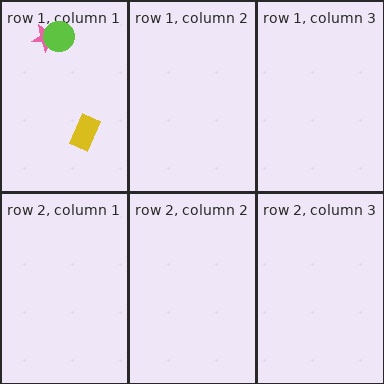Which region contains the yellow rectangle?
The row 1, column 1 region.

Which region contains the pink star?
The row 1, column 1 region.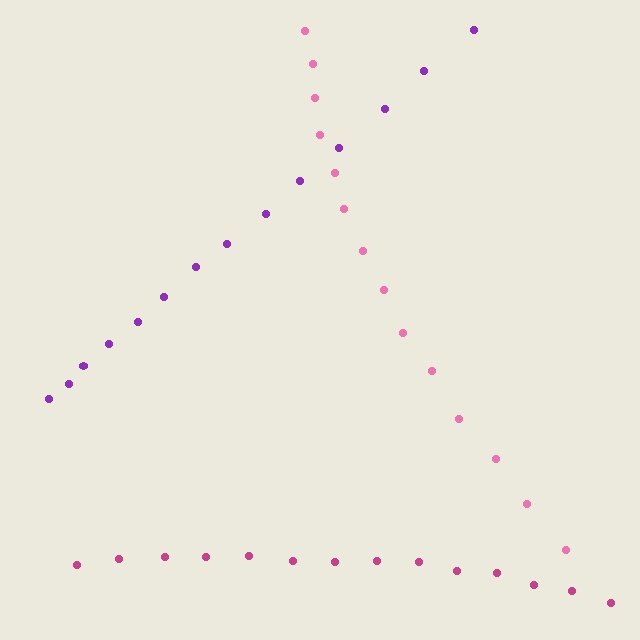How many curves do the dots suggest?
There are 3 distinct paths.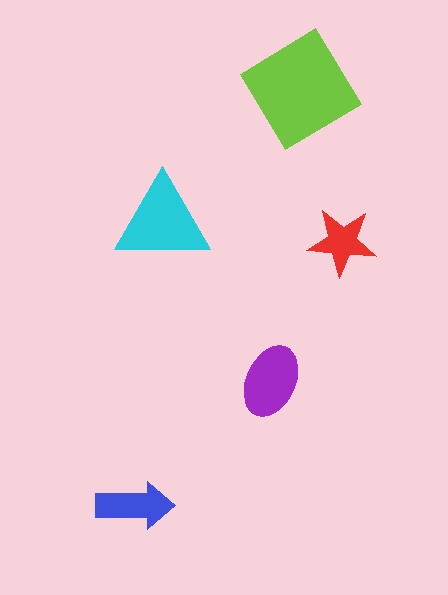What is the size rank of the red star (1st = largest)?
5th.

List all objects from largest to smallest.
The lime diamond, the cyan triangle, the purple ellipse, the blue arrow, the red star.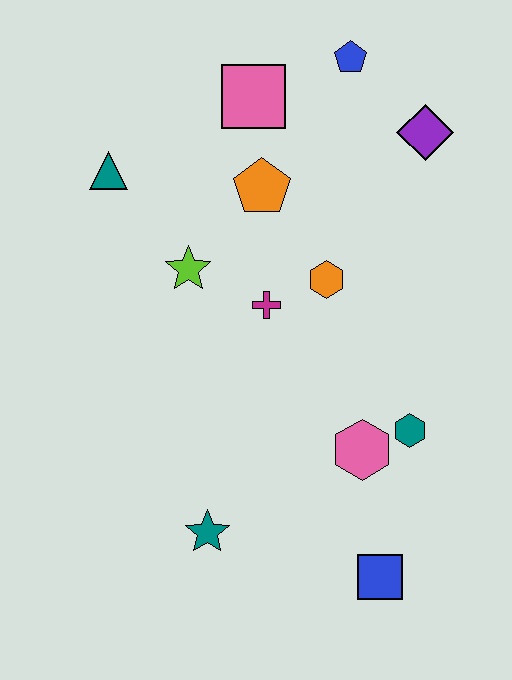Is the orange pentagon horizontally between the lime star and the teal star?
No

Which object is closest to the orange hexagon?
The magenta cross is closest to the orange hexagon.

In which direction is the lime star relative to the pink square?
The lime star is below the pink square.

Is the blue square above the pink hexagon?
No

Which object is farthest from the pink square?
The blue square is farthest from the pink square.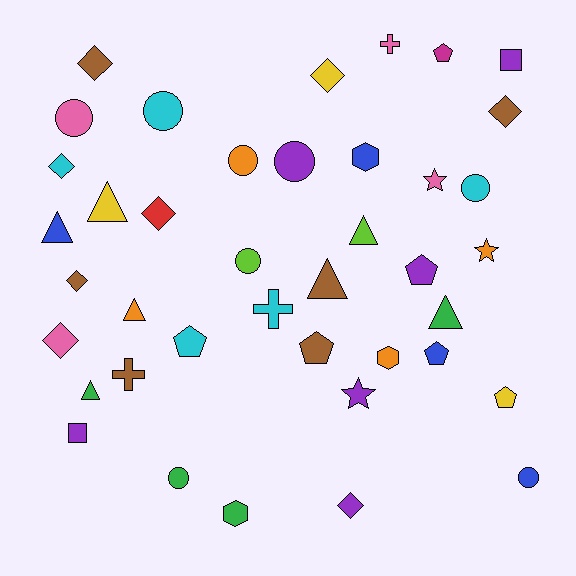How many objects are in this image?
There are 40 objects.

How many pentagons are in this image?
There are 6 pentagons.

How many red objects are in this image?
There is 1 red object.